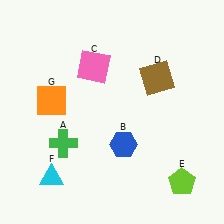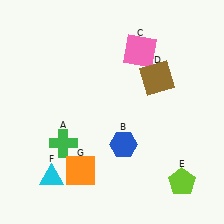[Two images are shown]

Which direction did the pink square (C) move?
The pink square (C) moved right.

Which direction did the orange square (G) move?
The orange square (G) moved down.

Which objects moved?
The objects that moved are: the pink square (C), the orange square (G).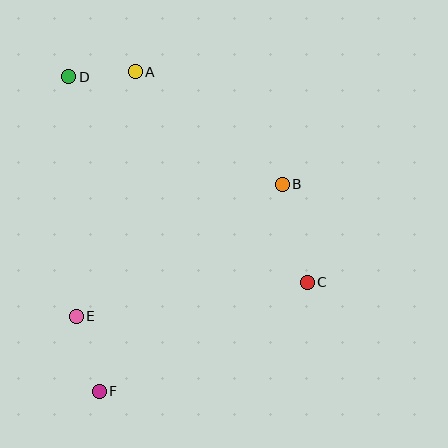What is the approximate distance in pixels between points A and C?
The distance between A and C is approximately 272 pixels.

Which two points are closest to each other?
Points A and D are closest to each other.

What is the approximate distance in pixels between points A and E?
The distance between A and E is approximately 251 pixels.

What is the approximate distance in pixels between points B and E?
The distance between B and E is approximately 245 pixels.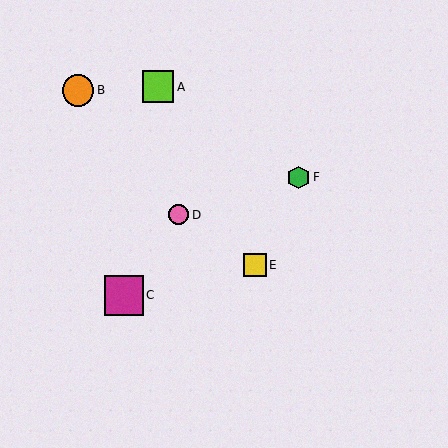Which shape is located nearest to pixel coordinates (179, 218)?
The pink circle (labeled D) at (179, 215) is nearest to that location.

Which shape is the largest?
The magenta square (labeled C) is the largest.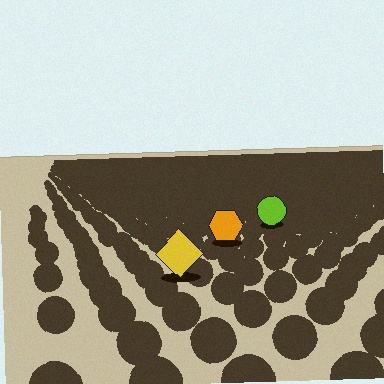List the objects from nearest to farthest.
From nearest to farthest: the yellow diamond, the orange hexagon, the lime circle.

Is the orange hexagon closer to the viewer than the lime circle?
Yes. The orange hexagon is closer — you can tell from the texture gradient: the ground texture is coarser near it.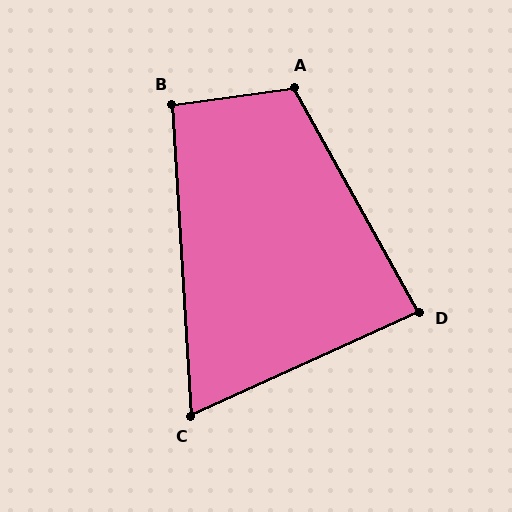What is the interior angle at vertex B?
Approximately 95 degrees (approximately right).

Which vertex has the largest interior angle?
A, at approximately 111 degrees.